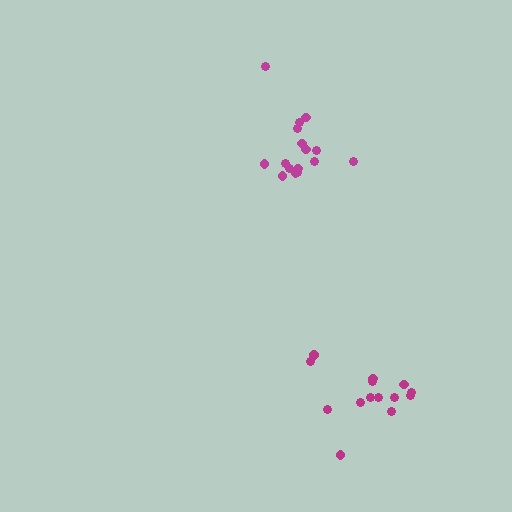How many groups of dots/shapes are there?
There are 2 groups.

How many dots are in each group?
Group 1: 16 dots, Group 2: 14 dots (30 total).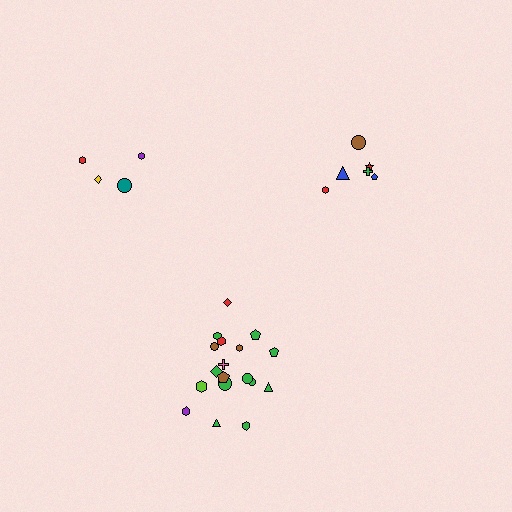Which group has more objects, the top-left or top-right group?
The top-right group.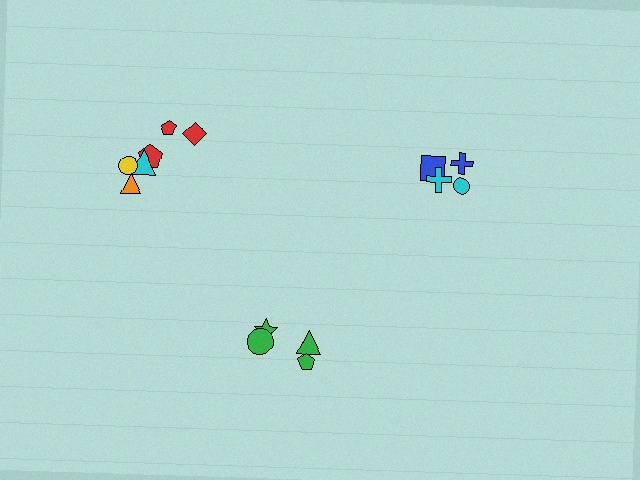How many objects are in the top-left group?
There are 6 objects.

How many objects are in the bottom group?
There are 4 objects.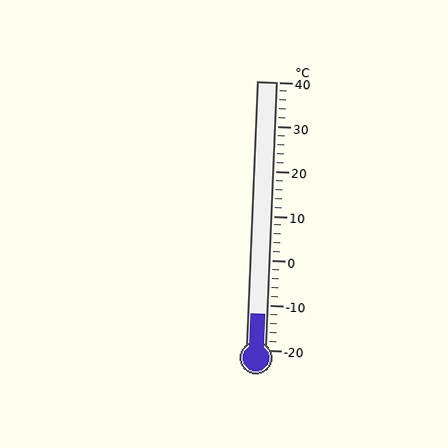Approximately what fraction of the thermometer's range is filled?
The thermometer is filled to approximately 15% of its range.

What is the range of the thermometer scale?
The thermometer scale ranges from -20°C to 40°C.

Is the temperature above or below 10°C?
The temperature is below 10°C.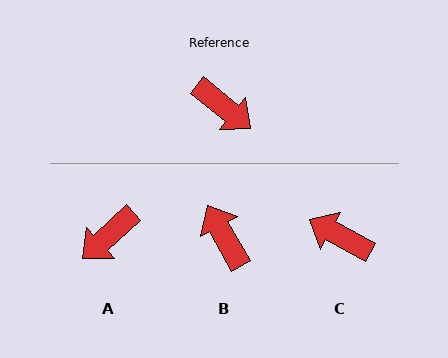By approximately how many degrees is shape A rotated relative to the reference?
Approximately 99 degrees clockwise.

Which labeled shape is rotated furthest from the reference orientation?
C, about 170 degrees away.